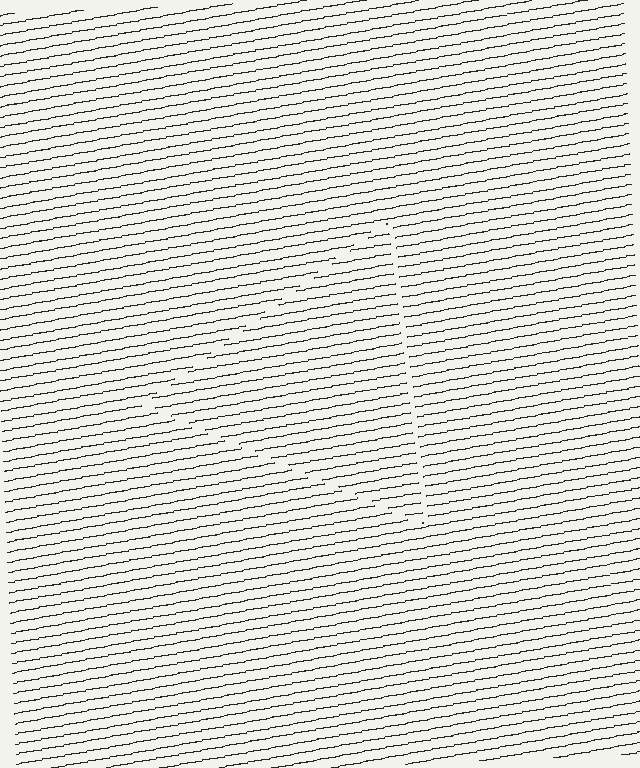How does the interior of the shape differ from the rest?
The interior of the shape contains the same grating, shifted by half a period — the contour is defined by the phase discontinuity where line-ends from the inner and outer gratings abut.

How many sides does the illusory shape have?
3 sides — the line-ends trace a triangle.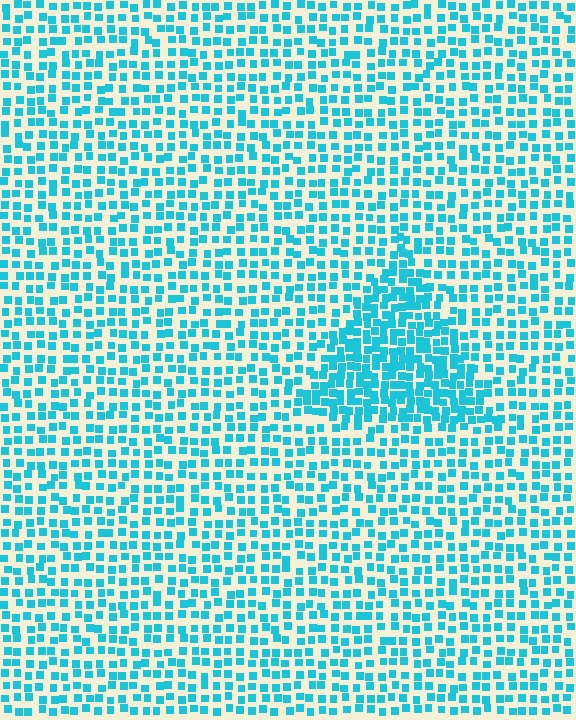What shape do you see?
I see a triangle.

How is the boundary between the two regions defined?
The boundary is defined by a change in element density (approximately 1.8x ratio). All elements are the same color, size, and shape.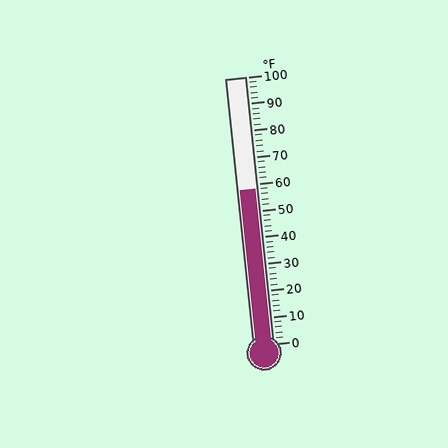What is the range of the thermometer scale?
The thermometer scale ranges from 0°F to 100°F.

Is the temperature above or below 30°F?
The temperature is above 30°F.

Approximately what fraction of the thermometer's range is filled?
The thermometer is filled to approximately 60% of its range.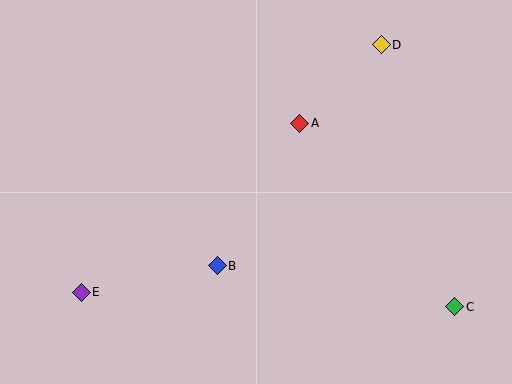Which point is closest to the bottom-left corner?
Point E is closest to the bottom-left corner.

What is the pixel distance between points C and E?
The distance between C and E is 374 pixels.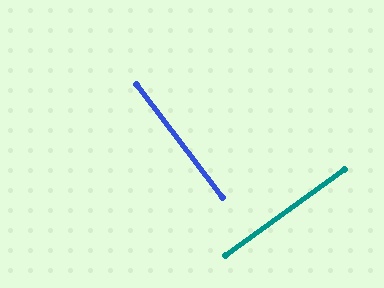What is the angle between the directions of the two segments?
Approximately 88 degrees.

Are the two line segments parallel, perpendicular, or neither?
Perpendicular — they meet at approximately 88°.